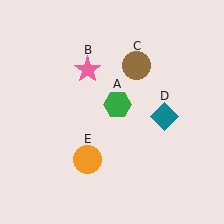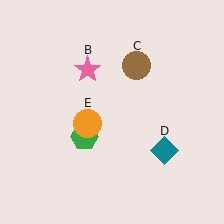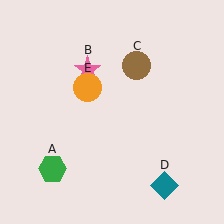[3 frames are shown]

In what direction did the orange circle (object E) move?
The orange circle (object E) moved up.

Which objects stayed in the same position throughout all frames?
Pink star (object B) and brown circle (object C) remained stationary.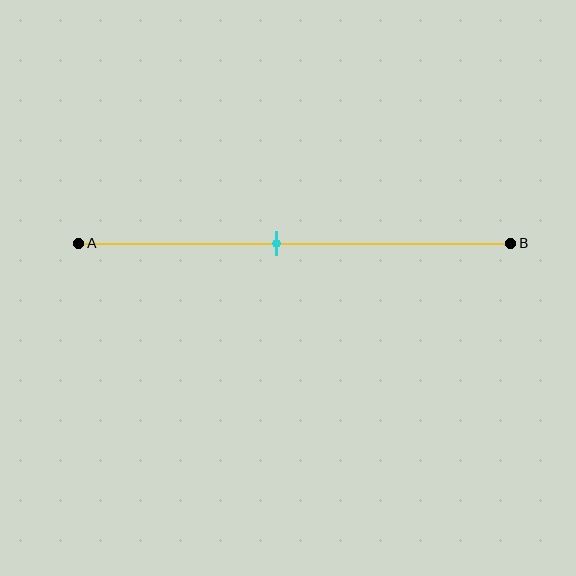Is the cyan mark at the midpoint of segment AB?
No, the mark is at about 45% from A, not at the 50% midpoint.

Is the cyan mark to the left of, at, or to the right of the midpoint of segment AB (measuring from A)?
The cyan mark is to the left of the midpoint of segment AB.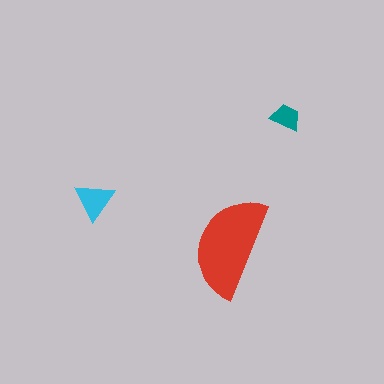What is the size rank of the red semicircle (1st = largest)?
1st.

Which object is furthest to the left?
The cyan triangle is leftmost.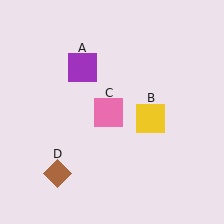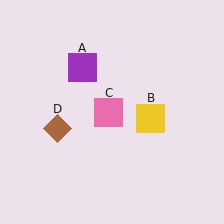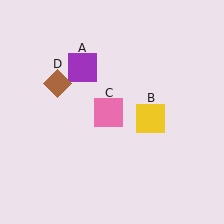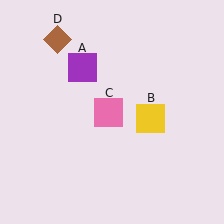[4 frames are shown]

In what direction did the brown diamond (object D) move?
The brown diamond (object D) moved up.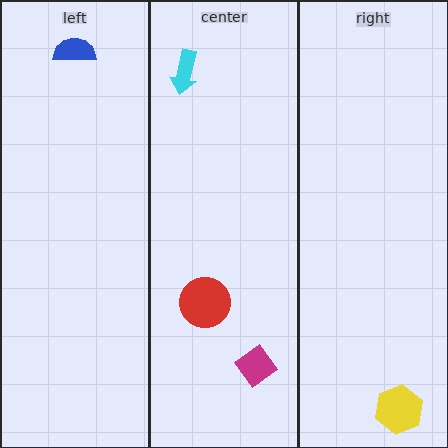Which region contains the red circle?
The center region.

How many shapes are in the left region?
1.